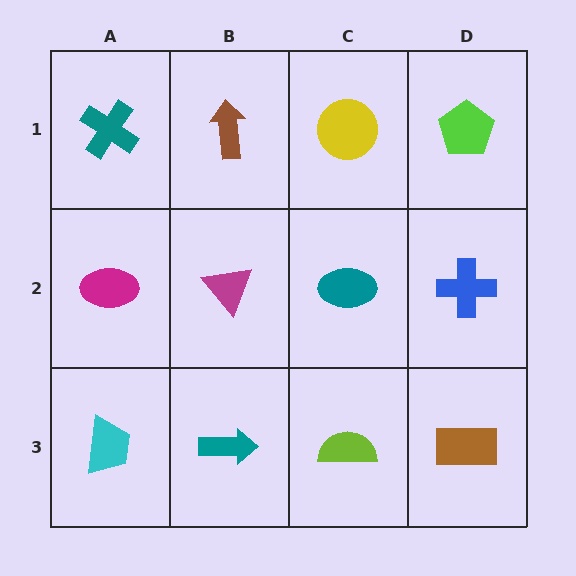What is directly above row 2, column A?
A teal cross.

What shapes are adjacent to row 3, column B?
A magenta triangle (row 2, column B), a cyan trapezoid (row 3, column A), a lime semicircle (row 3, column C).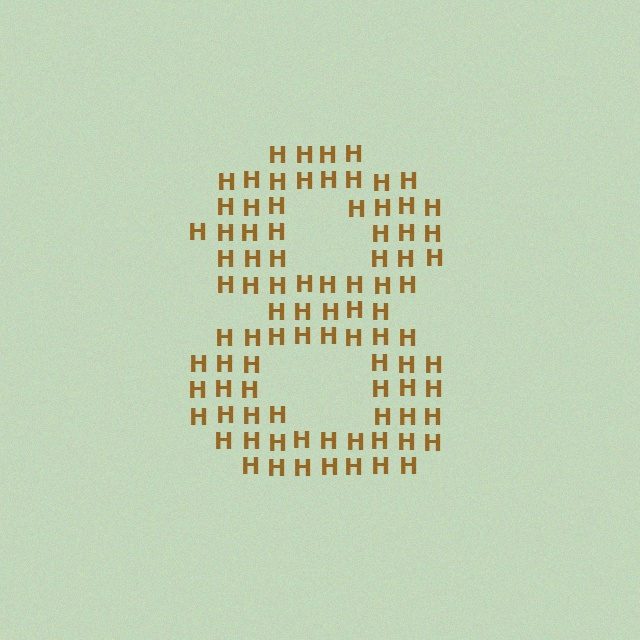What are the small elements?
The small elements are letter H's.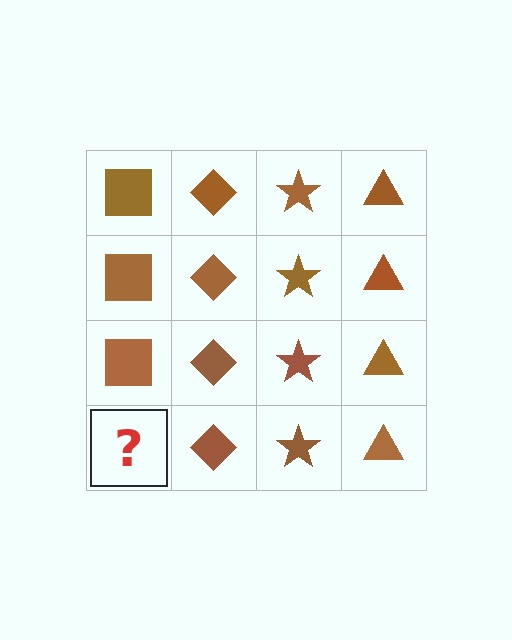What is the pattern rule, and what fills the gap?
The rule is that each column has a consistent shape. The gap should be filled with a brown square.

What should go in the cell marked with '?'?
The missing cell should contain a brown square.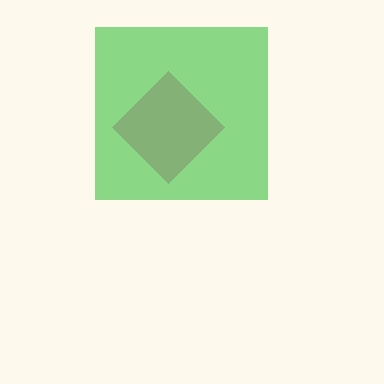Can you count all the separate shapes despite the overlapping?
Yes, there are 2 separate shapes.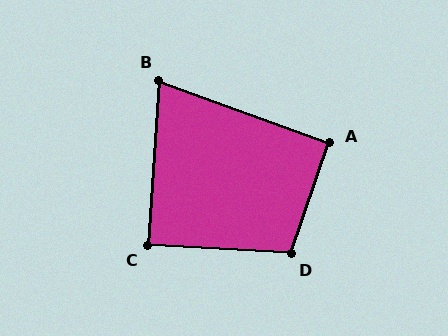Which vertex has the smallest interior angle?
B, at approximately 74 degrees.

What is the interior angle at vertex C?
Approximately 89 degrees (approximately right).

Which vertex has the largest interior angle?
D, at approximately 106 degrees.